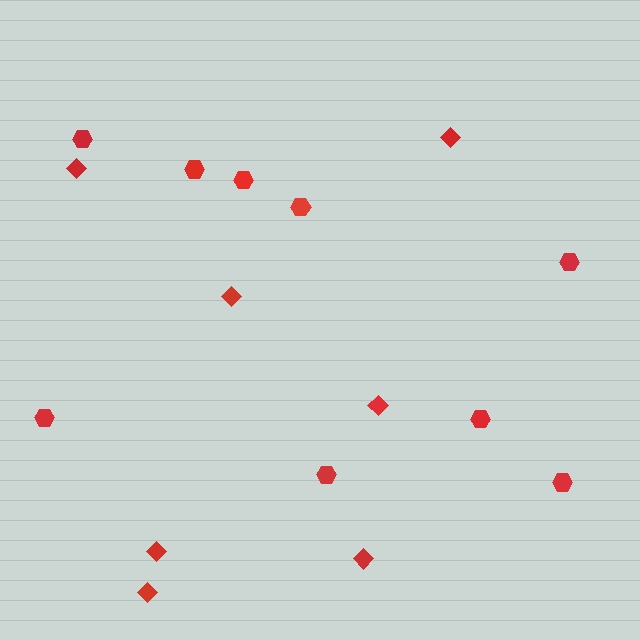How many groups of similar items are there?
There are 2 groups: one group of hexagons (9) and one group of diamonds (7).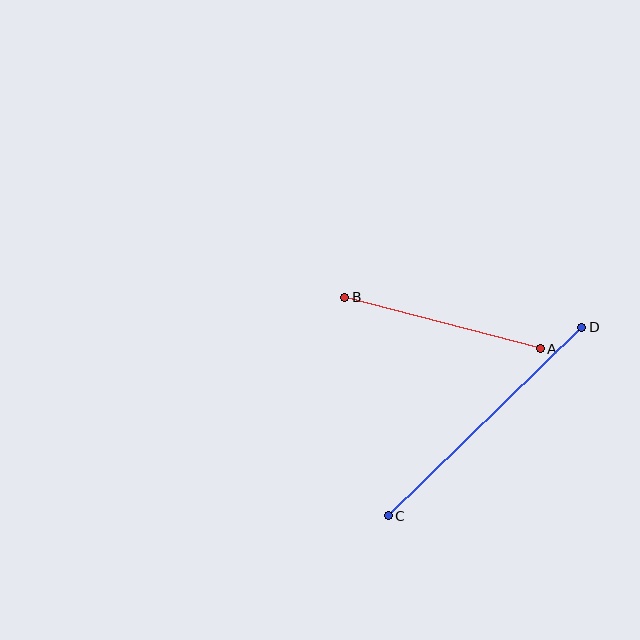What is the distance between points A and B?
The distance is approximately 202 pixels.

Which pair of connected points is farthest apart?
Points C and D are farthest apart.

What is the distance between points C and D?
The distance is approximately 270 pixels.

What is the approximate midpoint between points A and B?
The midpoint is at approximately (443, 323) pixels.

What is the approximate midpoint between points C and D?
The midpoint is at approximately (485, 421) pixels.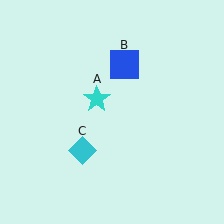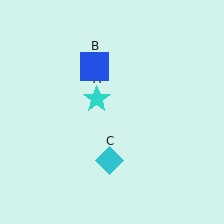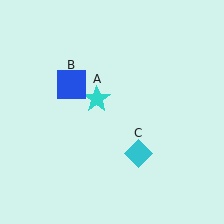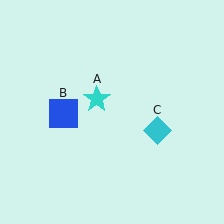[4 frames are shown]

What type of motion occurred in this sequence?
The blue square (object B), cyan diamond (object C) rotated counterclockwise around the center of the scene.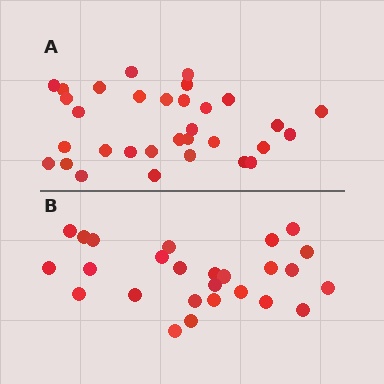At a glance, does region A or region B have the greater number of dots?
Region A (the top region) has more dots.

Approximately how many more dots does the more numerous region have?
Region A has about 6 more dots than region B.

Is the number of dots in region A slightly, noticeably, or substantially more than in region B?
Region A has only slightly more — the two regions are fairly close. The ratio is roughly 1.2 to 1.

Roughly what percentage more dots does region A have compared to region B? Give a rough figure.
About 25% more.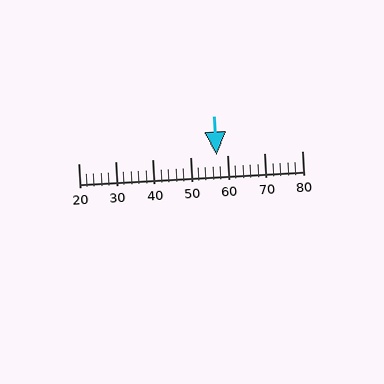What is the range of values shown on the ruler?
The ruler shows values from 20 to 80.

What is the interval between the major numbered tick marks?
The major tick marks are spaced 10 units apart.